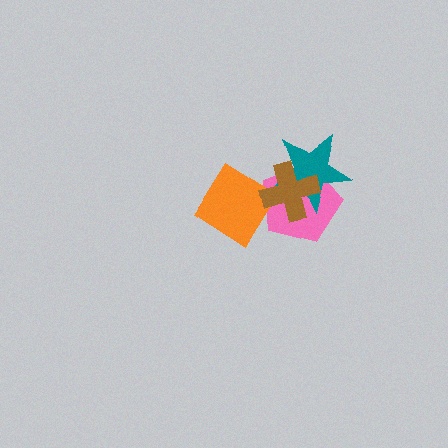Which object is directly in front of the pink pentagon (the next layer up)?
The orange diamond is directly in front of the pink pentagon.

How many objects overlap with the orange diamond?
2 objects overlap with the orange diamond.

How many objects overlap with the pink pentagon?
3 objects overlap with the pink pentagon.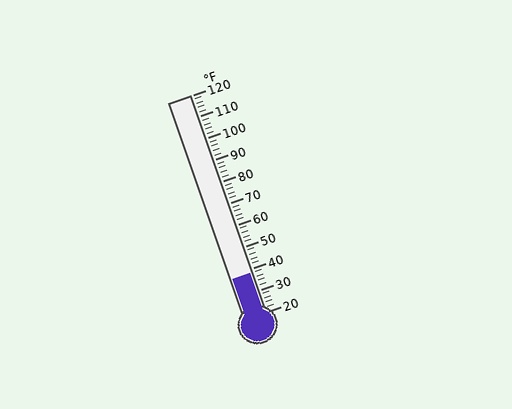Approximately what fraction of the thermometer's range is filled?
The thermometer is filled to approximately 20% of its range.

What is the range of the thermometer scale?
The thermometer scale ranges from 20°F to 120°F.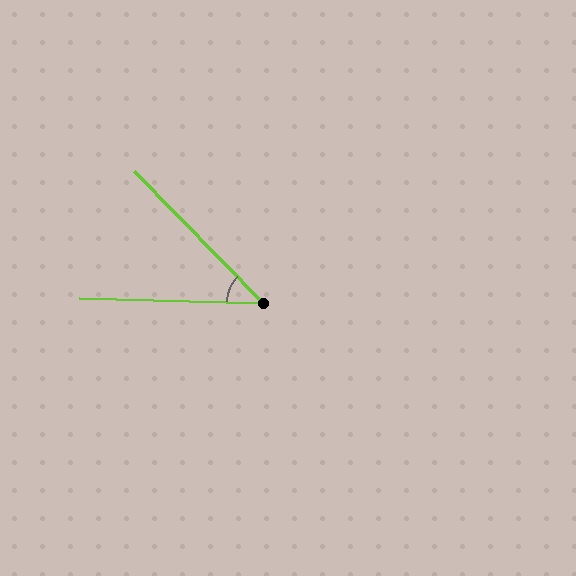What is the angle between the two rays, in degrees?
Approximately 44 degrees.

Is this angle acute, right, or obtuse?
It is acute.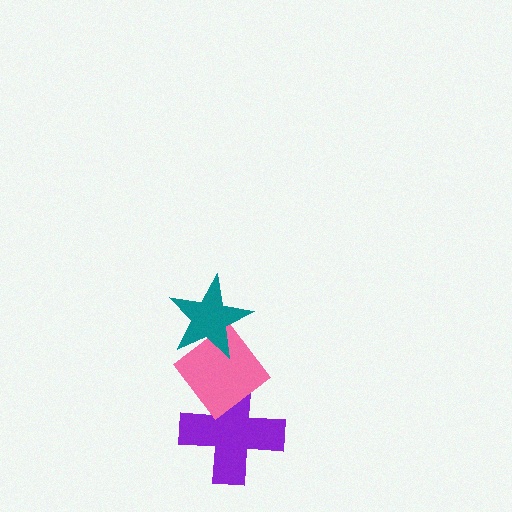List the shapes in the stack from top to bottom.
From top to bottom: the teal star, the pink diamond, the purple cross.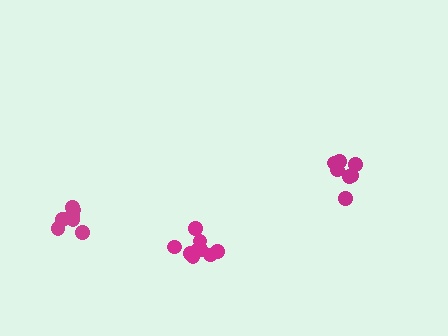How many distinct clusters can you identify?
There are 3 distinct clusters.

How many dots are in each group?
Group 1: 7 dots, Group 2: 9 dots, Group 3: 7 dots (23 total).